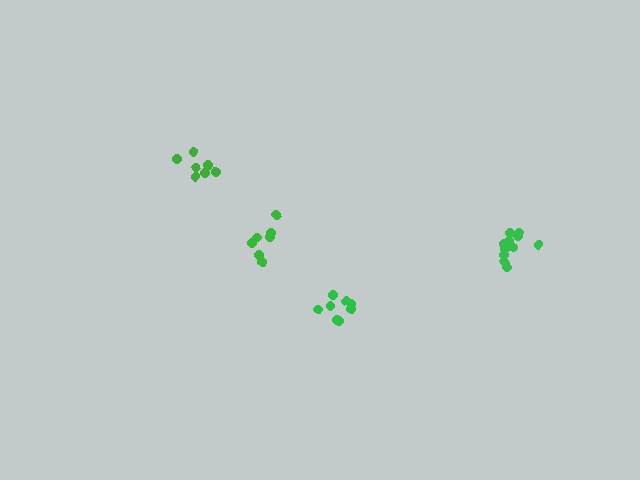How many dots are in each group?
Group 1: 7 dots, Group 2: 7 dots, Group 3: 12 dots, Group 4: 8 dots (34 total).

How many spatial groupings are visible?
There are 4 spatial groupings.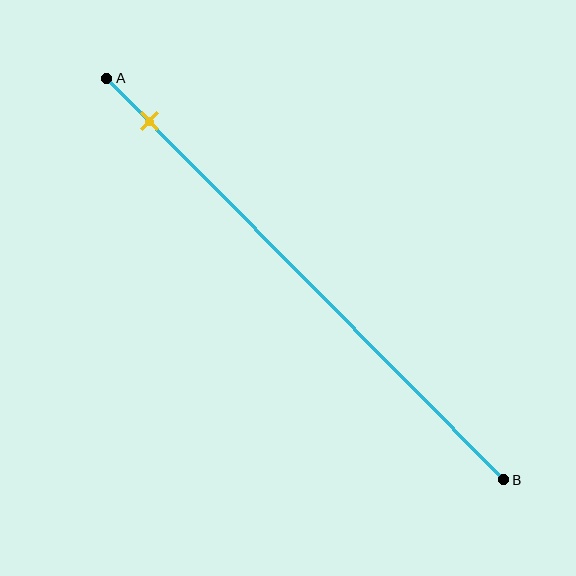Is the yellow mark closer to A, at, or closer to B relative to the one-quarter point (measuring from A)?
The yellow mark is closer to point A than the one-quarter point of segment AB.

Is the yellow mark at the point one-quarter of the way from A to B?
No, the mark is at about 10% from A, not at the 25% one-quarter point.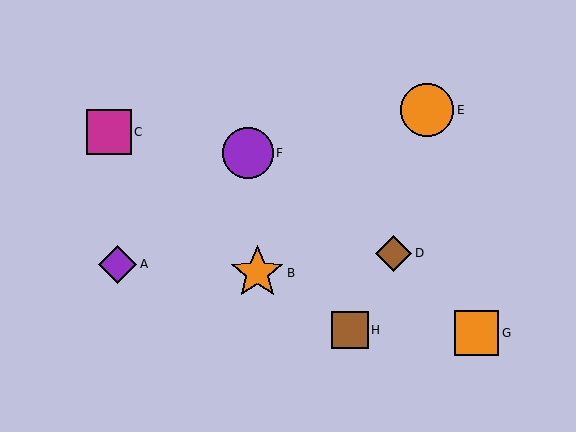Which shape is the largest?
The orange star (labeled B) is the largest.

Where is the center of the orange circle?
The center of the orange circle is at (427, 110).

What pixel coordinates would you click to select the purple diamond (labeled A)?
Click at (118, 264) to select the purple diamond A.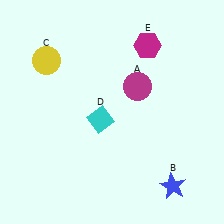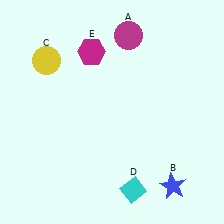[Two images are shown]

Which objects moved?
The objects that moved are: the magenta circle (A), the cyan diamond (D), the magenta hexagon (E).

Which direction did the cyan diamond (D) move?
The cyan diamond (D) moved down.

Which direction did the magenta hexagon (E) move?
The magenta hexagon (E) moved left.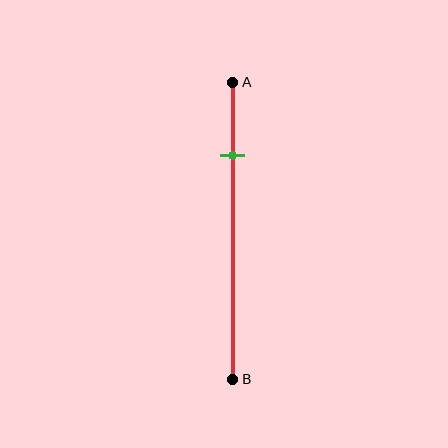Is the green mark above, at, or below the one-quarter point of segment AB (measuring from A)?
The green mark is approximately at the one-quarter point of segment AB.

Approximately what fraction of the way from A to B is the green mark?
The green mark is approximately 25% of the way from A to B.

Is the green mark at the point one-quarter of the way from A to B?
Yes, the mark is approximately at the one-quarter point.